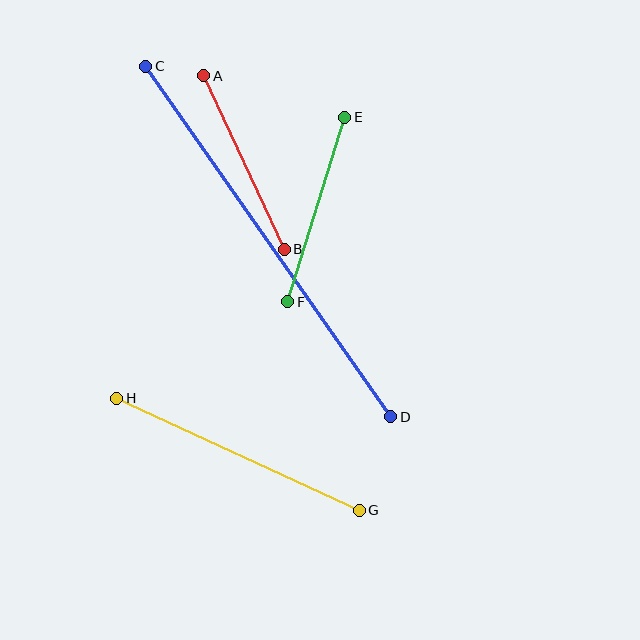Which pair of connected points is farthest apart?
Points C and D are farthest apart.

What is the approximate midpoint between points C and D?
The midpoint is at approximately (268, 241) pixels.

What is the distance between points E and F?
The distance is approximately 193 pixels.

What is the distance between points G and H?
The distance is approximately 267 pixels.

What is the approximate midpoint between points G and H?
The midpoint is at approximately (238, 454) pixels.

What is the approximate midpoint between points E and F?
The midpoint is at approximately (316, 210) pixels.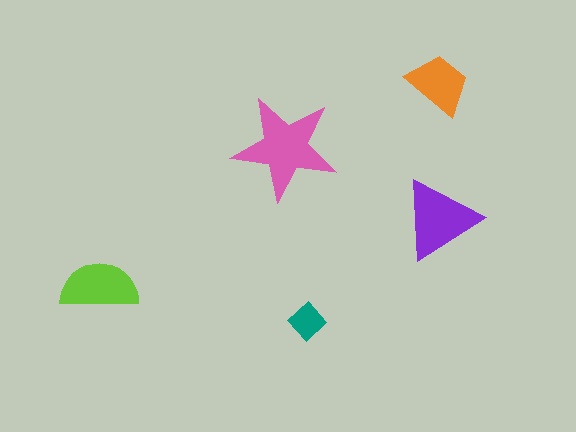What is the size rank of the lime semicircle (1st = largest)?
3rd.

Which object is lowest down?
The teal diamond is bottommost.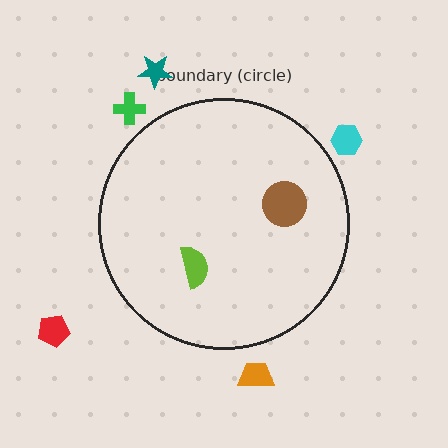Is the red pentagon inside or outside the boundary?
Outside.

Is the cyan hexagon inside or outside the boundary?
Outside.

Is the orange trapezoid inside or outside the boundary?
Outside.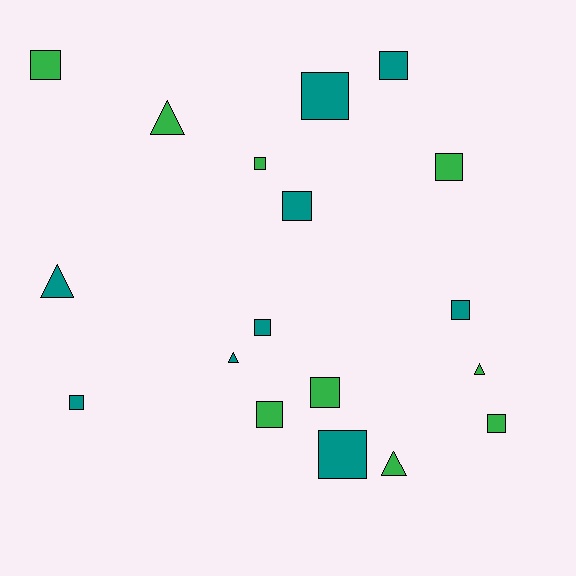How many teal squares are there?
There are 7 teal squares.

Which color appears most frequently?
Teal, with 9 objects.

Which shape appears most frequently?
Square, with 13 objects.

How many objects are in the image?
There are 18 objects.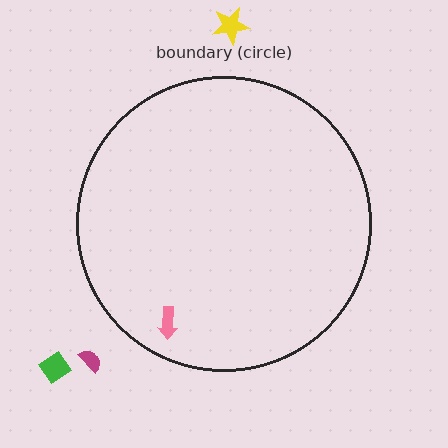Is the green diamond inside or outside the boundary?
Outside.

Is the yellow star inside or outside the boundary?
Outside.